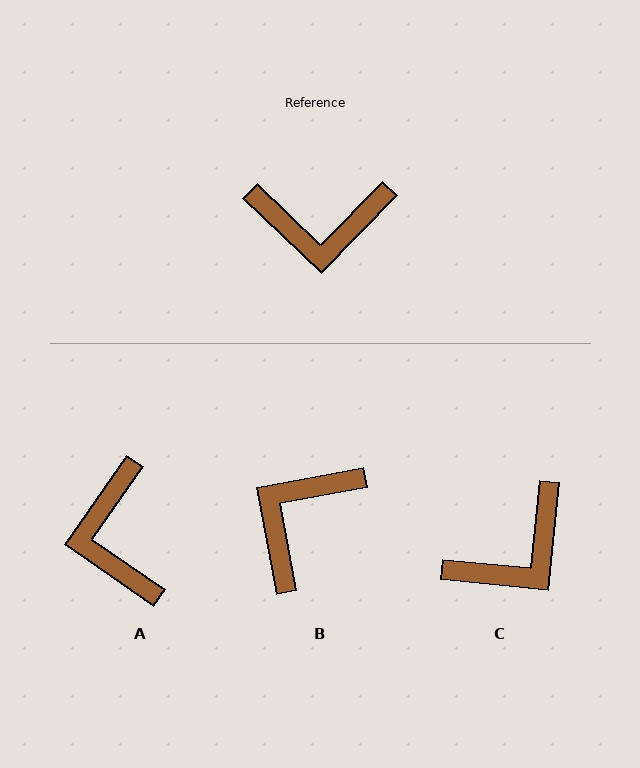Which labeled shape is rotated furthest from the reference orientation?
B, about 125 degrees away.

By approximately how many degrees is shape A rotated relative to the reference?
Approximately 81 degrees clockwise.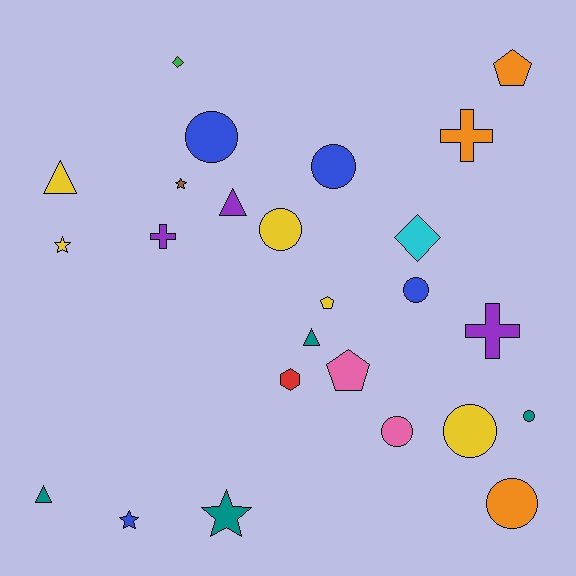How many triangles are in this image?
There are 4 triangles.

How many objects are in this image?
There are 25 objects.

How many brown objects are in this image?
There is 1 brown object.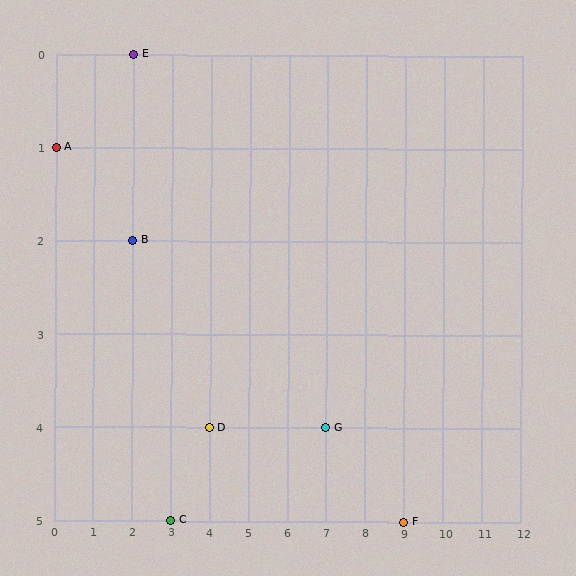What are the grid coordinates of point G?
Point G is at grid coordinates (7, 4).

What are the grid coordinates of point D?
Point D is at grid coordinates (4, 4).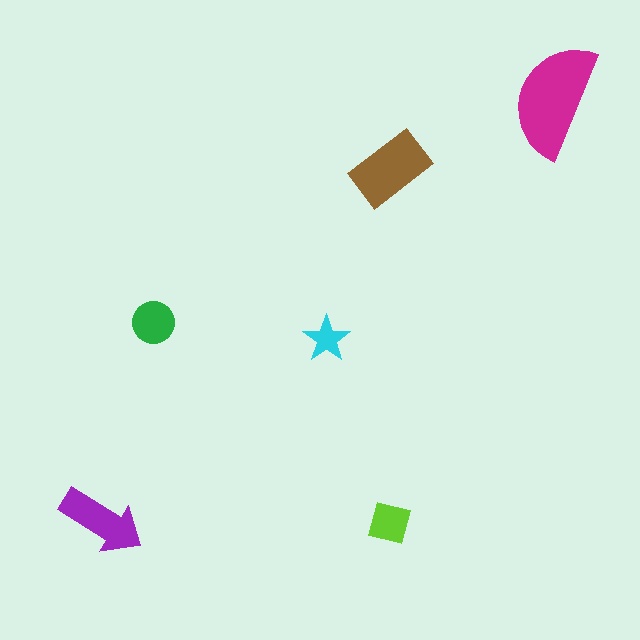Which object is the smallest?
The cyan star.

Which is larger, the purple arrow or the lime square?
The purple arrow.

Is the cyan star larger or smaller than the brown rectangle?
Smaller.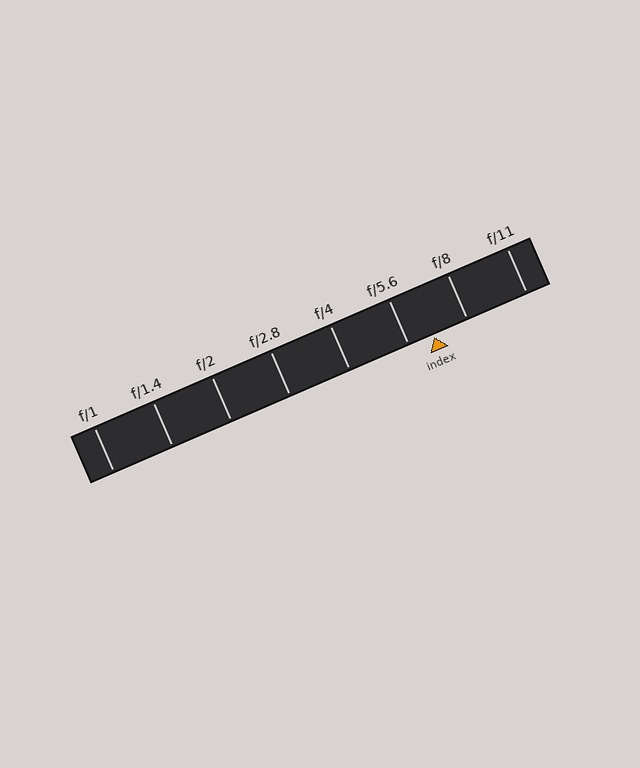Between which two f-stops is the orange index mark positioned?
The index mark is between f/5.6 and f/8.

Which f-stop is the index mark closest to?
The index mark is closest to f/5.6.